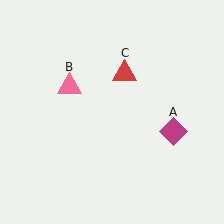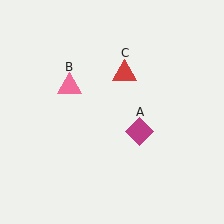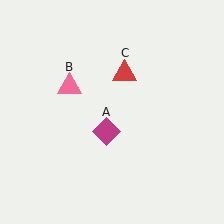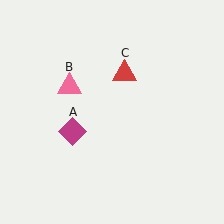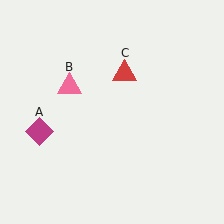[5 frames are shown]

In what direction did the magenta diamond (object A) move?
The magenta diamond (object A) moved left.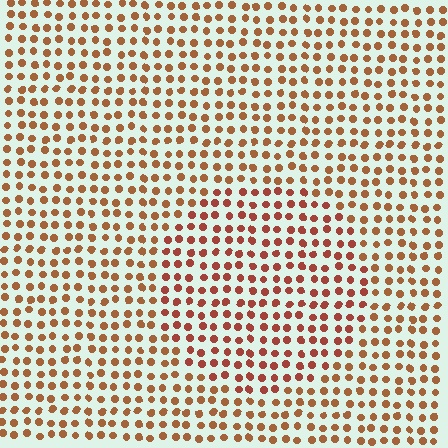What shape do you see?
I see a circle.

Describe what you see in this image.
The image is filled with small brown elements in a uniform arrangement. A circle-shaped region is visible where the elements are tinted to a slightly different hue, forming a subtle color boundary.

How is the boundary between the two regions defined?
The boundary is defined purely by a slight shift in hue (about 20 degrees). Spacing, size, and orientation are identical on both sides.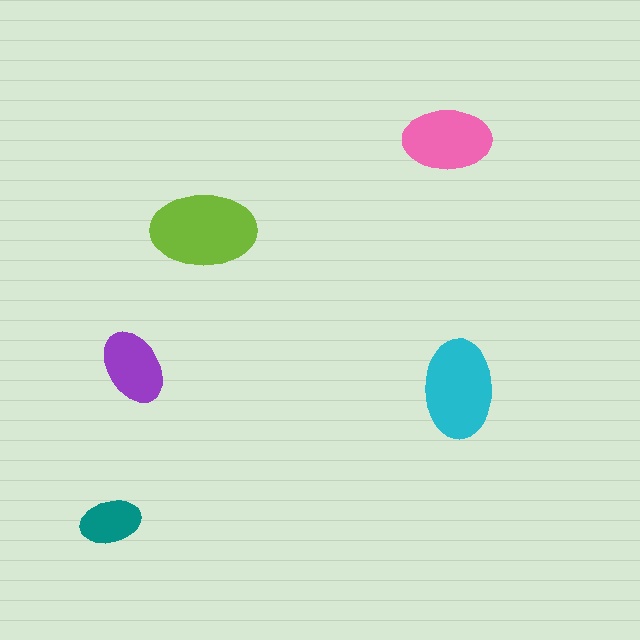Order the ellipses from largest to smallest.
the lime one, the cyan one, the pink one, the purple one, the teal one.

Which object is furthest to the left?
The teal ellipse is leftmost.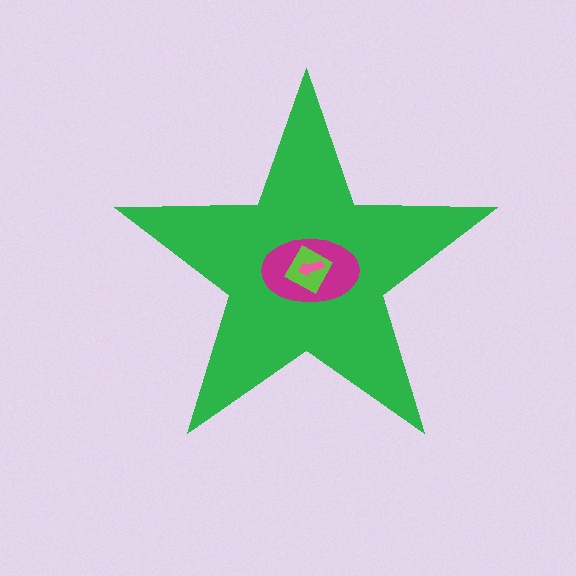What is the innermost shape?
The pink arrow.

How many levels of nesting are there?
4.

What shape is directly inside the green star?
The magenta ellipse.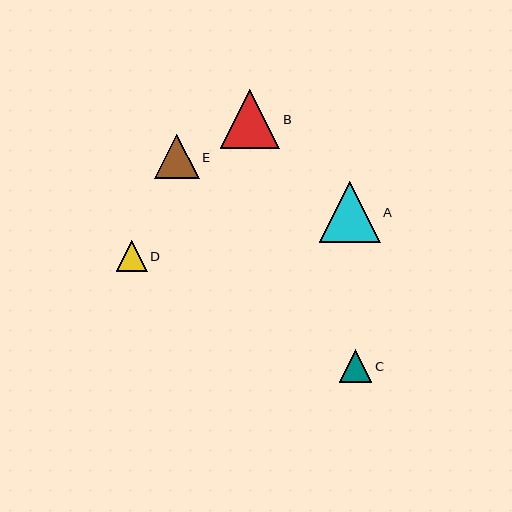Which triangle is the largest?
Triangle A is the largest with a size of approximately 61 pixels.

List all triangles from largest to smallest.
From largest to smallest: A, B, E, C, D.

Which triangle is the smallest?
Triangle D is the smallest with a size of approximately 31 pixels.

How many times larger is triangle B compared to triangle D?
Triangle B is approximately 1.9 times the size of triangle D.